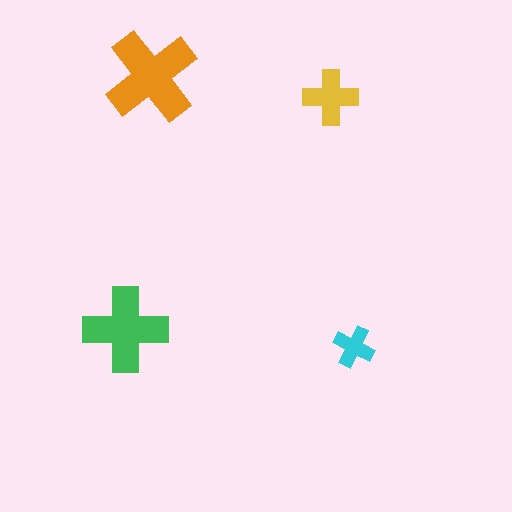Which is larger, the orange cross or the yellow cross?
The orange one.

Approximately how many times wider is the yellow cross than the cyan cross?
About 1.5 times wider.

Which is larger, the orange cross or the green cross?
The orange one.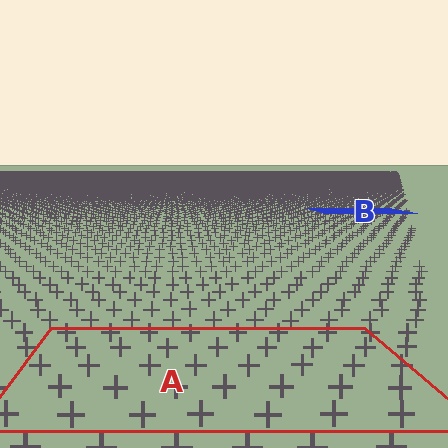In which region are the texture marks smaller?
The texture marks are smaller in region B, because it is farther away.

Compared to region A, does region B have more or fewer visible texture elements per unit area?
Region B has more texture elements per unit area — they are packed more densely because it is farther away.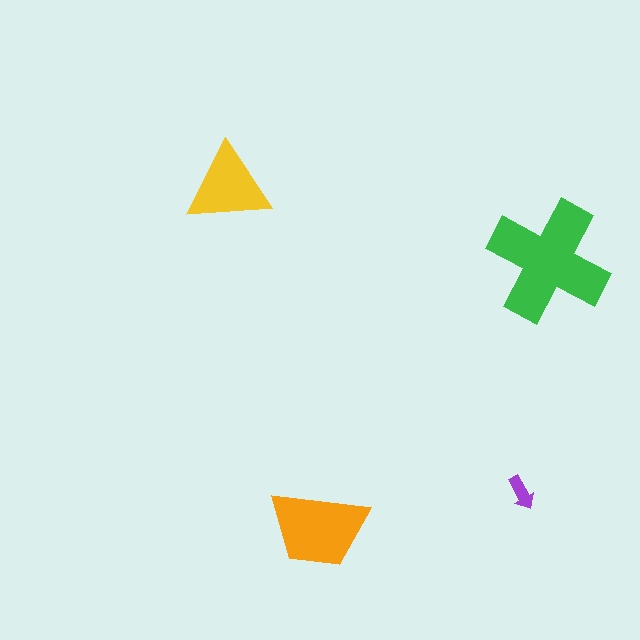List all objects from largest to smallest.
The green cross, the orange trapezoid, the yellow triangle, the purple arrow.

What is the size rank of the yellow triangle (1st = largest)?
3rd.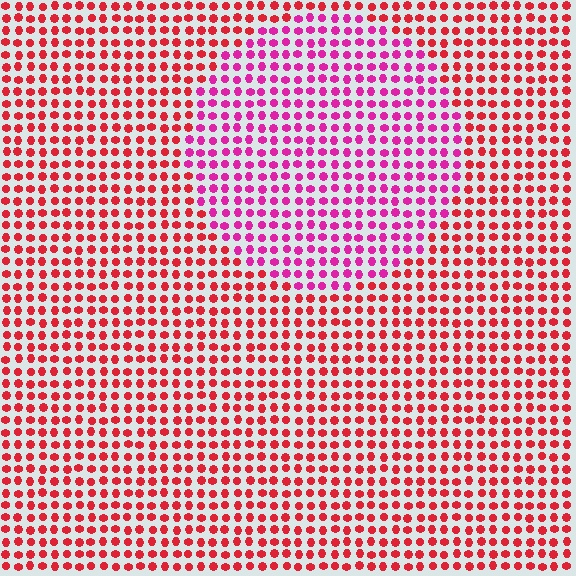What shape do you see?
I see a circle.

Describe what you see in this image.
The image is filled with small red elements in a uniform arrangement. A circle-shaped region is visible where the elements are tinted to a slightly different hue, forming a subtle color boundary.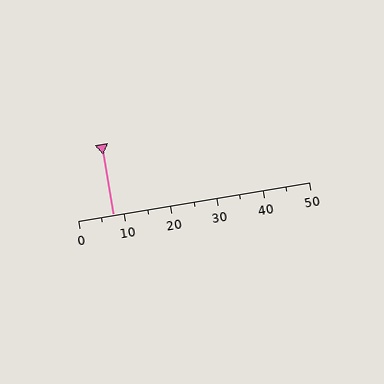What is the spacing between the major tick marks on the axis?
The major ticks are spaced 10 apart.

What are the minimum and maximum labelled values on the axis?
The axis runs from 0 to 50.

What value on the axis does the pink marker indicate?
The marker indicates approximately 7.5.